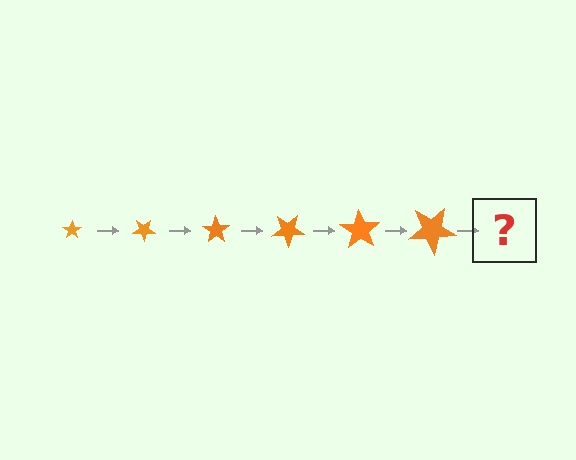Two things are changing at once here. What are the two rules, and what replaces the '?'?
The two rules are that the star grows larger each step and it rotates 35 degrees each step. The '?' should be a star, larger than the previous one and rotated 210 degrees from the start.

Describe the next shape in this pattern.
It should be a star, larger than the previous one and rotated 210 degrees from the start.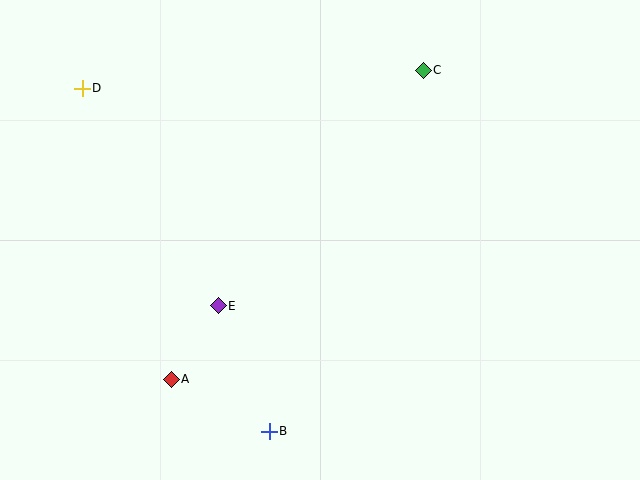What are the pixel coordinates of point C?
Point C is at (423, 70).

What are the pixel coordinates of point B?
Point B is at (269, 431).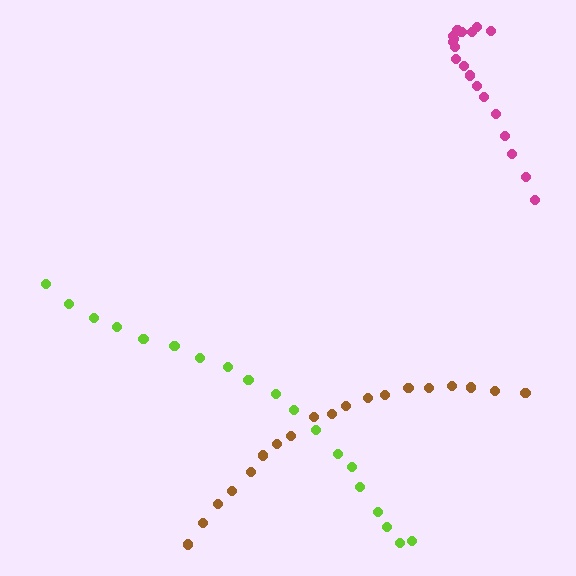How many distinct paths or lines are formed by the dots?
There are 3 distinct paths.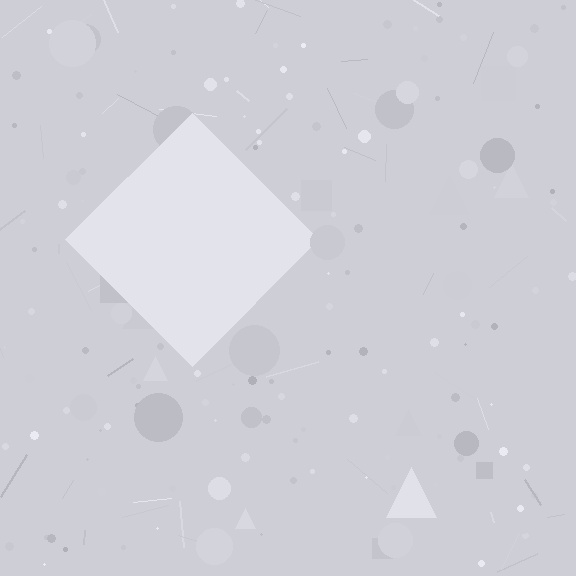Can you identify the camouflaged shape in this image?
The camouflaged shape is a diamond.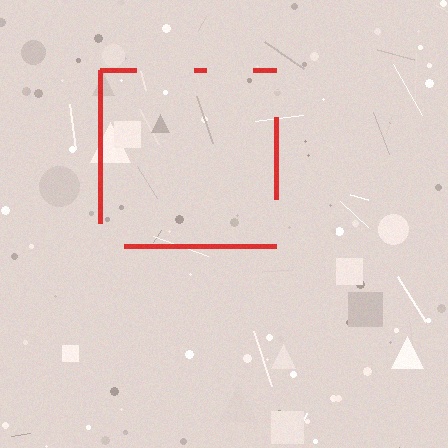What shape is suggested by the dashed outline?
The dashed outline suggests a square.